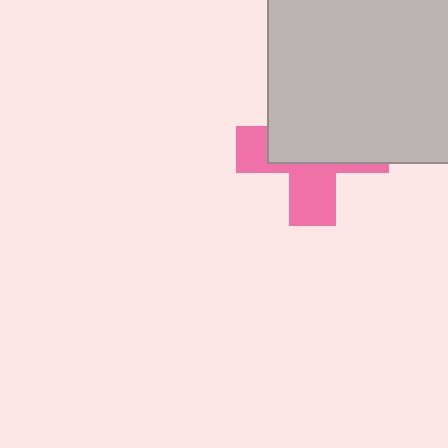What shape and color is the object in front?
The object in front is a light gray square.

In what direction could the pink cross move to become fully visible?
The pink cross could move down. That would shift it out from behind the light gray square entirely.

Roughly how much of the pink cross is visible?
A small part of it is visible (roughly 42%).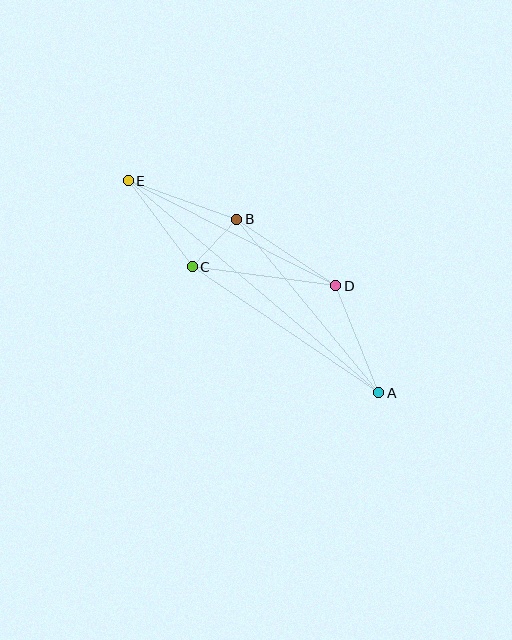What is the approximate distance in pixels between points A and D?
The distance between A and D is approximately 115 pixels.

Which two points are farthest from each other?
Points A and E are farthest from each other.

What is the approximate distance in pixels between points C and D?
The distance between C and D is approximately 145 pixels.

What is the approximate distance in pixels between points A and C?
The distance between A and C is approximately 225 pixels.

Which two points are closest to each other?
Points B and C are closest to each other.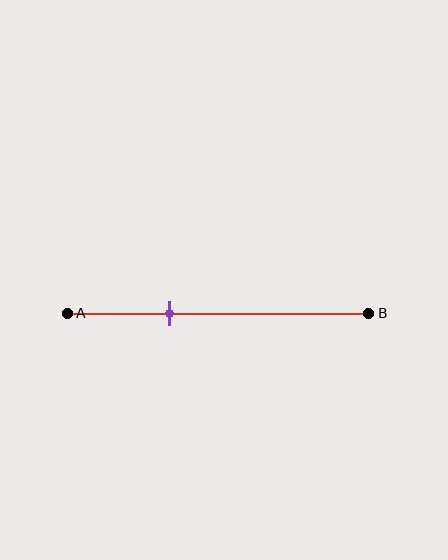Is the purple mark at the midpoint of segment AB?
No, the mark is at about 35% from A, not at the 50% midpoint.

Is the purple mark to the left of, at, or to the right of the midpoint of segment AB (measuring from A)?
The purple mark is to the left of the midpoint of segment AB.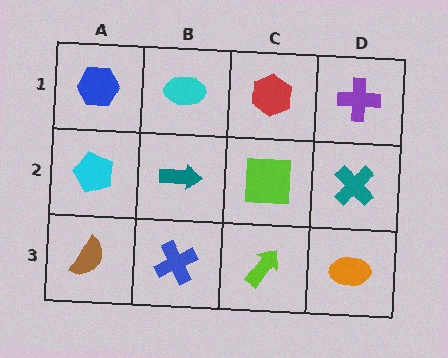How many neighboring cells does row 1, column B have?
3.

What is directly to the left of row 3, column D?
A lime arrow.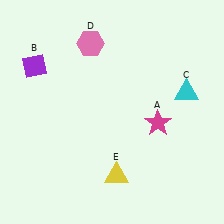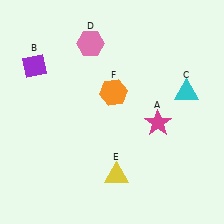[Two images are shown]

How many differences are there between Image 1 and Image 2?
There is 1 difference between the two images.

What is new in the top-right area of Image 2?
An orange hexagon (F) was added in the top-right area of Image 2.